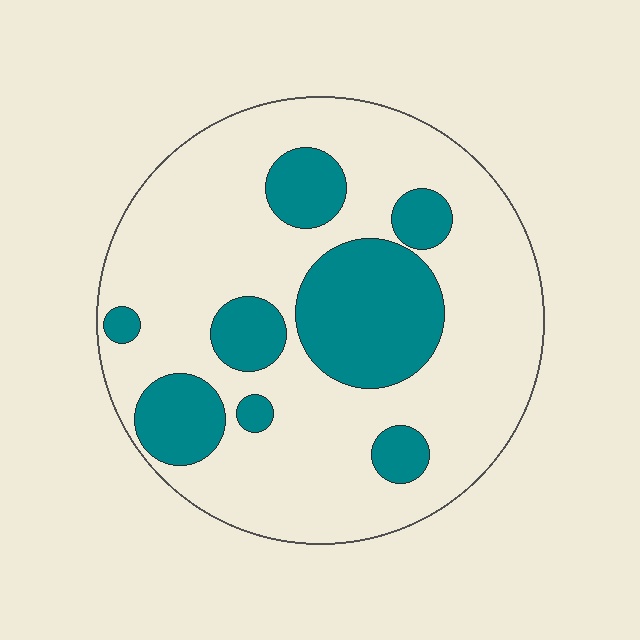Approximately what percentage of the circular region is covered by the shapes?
Approximately 25%.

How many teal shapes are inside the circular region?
8.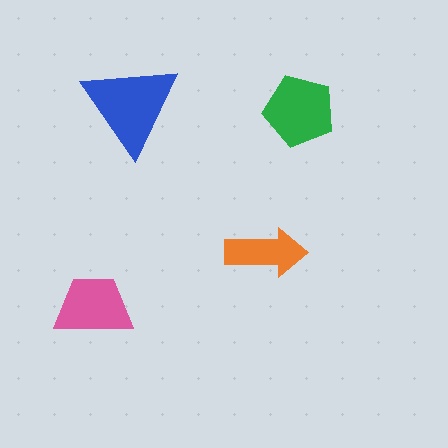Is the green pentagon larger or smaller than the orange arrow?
Larger.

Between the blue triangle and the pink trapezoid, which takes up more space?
The blue triangle.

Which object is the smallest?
The orange arrow.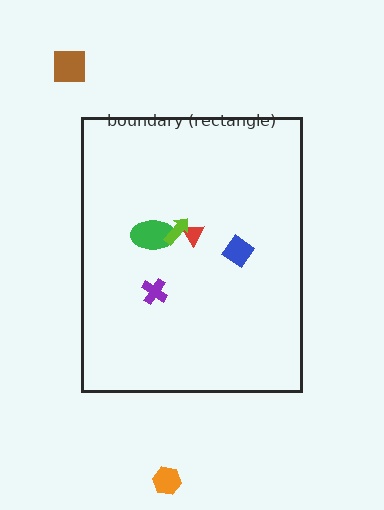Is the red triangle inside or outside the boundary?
Inside.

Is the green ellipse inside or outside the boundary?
Inside.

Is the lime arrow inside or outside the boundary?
Inside.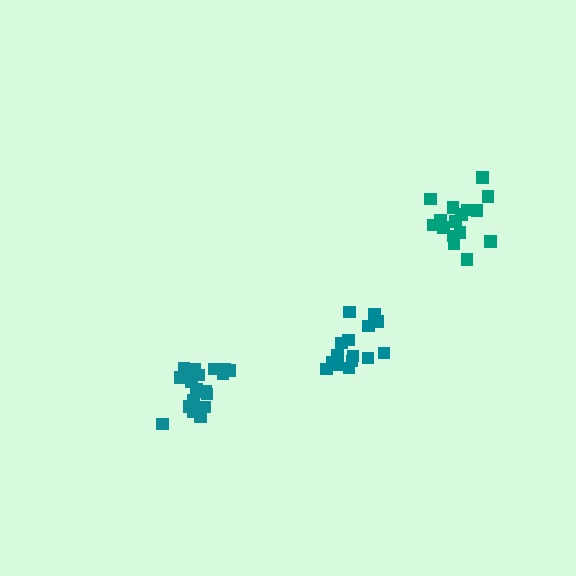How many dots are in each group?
Group 1: 15 dots, Group 2: 18 dots, Group 3: 16 dots (49 total).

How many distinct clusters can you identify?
There are 3 distinct clusters.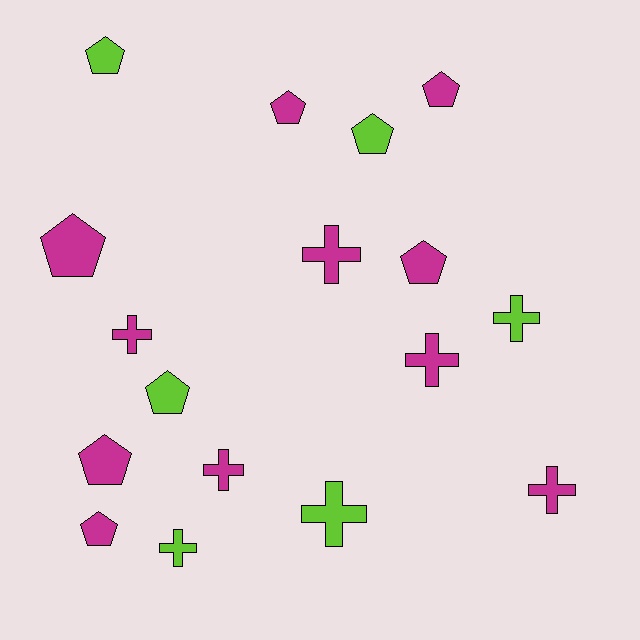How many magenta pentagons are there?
There are 6 magenta pentagons.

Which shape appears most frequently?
Pentagon, with 9 objects.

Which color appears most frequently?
Magenta, with 11 objects.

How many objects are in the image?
There are 17 objects.